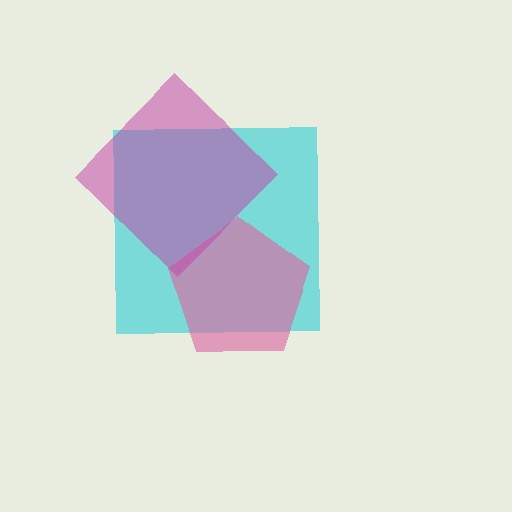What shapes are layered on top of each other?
The layered shapes are: a cyan square, a pink pentagon, a magenta diamond.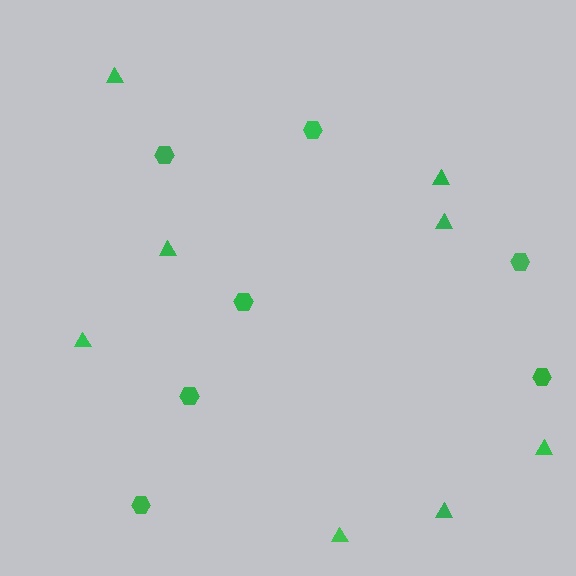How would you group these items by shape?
There are 2 groups: one group of hexagons (7) and one group of triangles (8).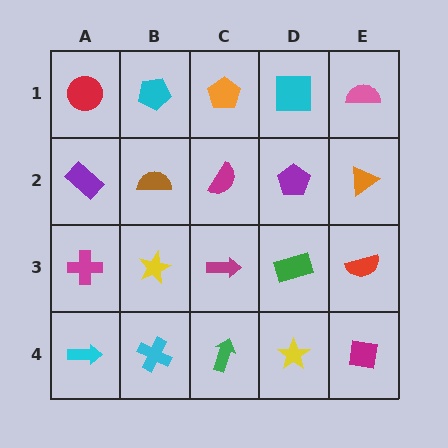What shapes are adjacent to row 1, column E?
An orange triangle (row 2, column E), a cyan square (row 1, column D).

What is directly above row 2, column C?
An orange pentagon.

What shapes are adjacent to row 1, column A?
A purple rectangle (row 2, column A), a cyan pentagon (row 1, column B).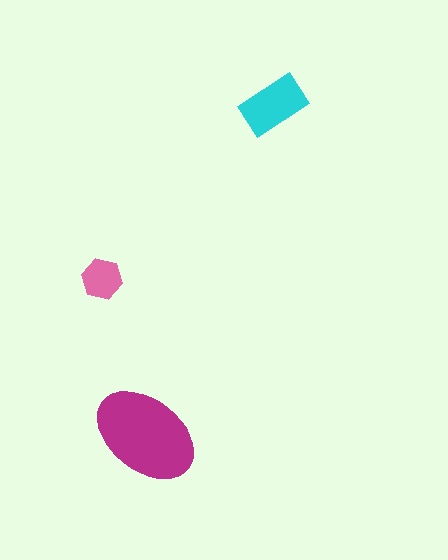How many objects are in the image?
There are 3 objects in the image.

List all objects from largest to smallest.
The magenta ellipse, the cyan rectangle, the pink hexagon.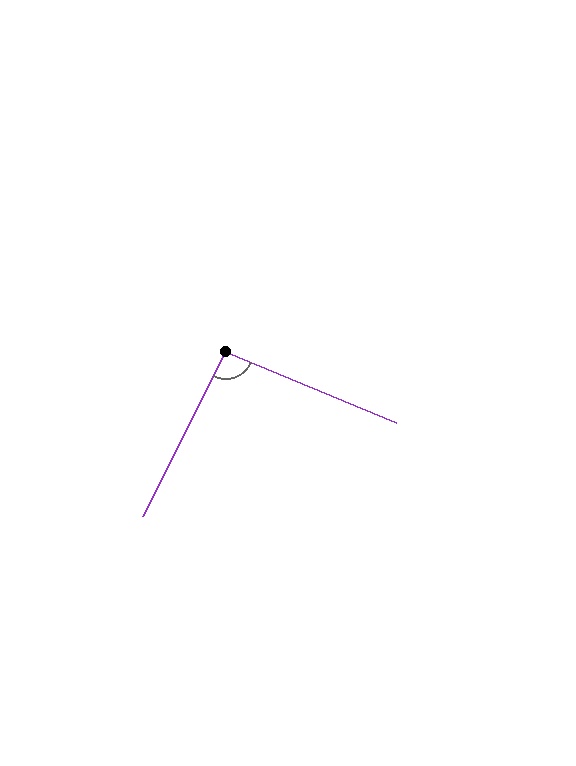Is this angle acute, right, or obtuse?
It is approximately a right angle.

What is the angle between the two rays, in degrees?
Approximately 94 degrees.